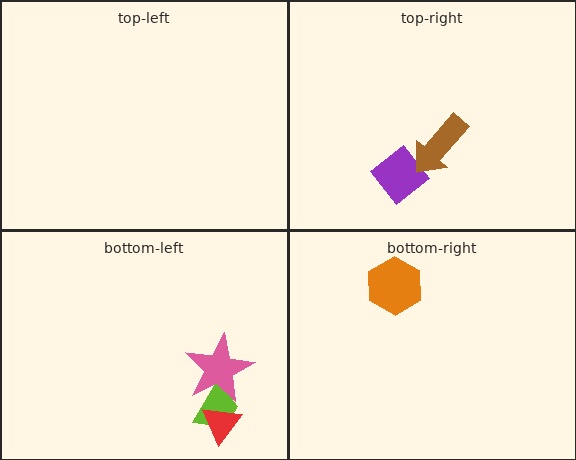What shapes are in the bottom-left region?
The lime trapezoid, the pink star, the red triangle.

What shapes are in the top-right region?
The purple diamond, the brown arrow.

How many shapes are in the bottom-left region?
3.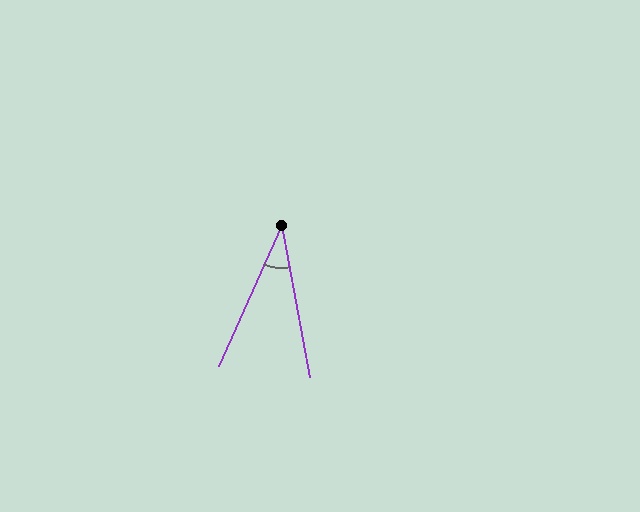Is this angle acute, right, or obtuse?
It is acute.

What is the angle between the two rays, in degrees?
Approximately 35 degrees.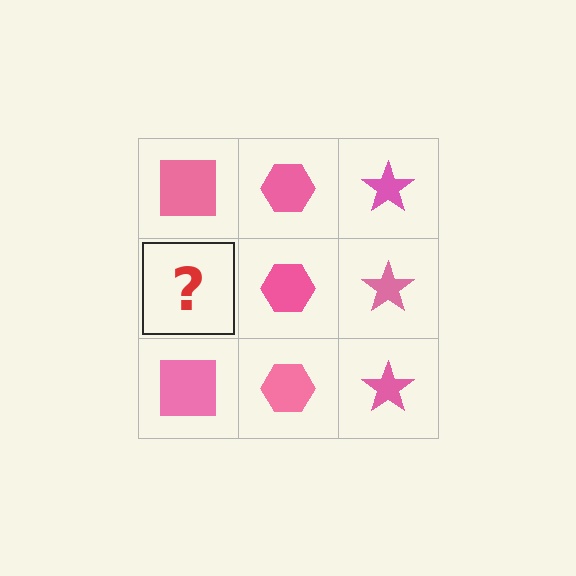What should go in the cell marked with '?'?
The missing cell should contain a pink square.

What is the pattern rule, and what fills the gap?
The rule is that each column has a consistent shape. The gap should be filled with a pink square.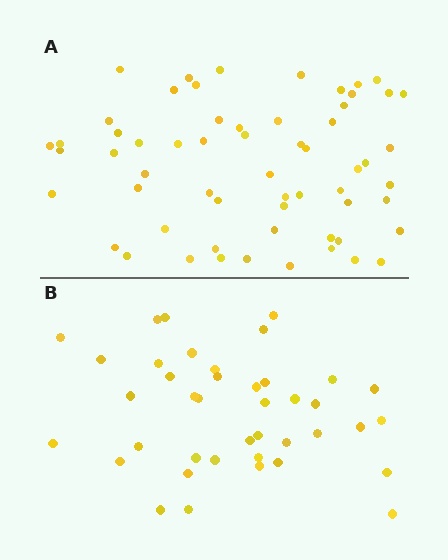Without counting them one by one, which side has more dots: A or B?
Region A (the top region) has more dots.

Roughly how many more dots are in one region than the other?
Region A has approximately 20 more dots than region B.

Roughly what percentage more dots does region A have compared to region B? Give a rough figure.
About 50% more.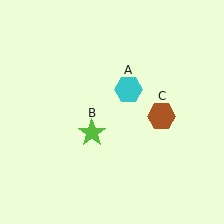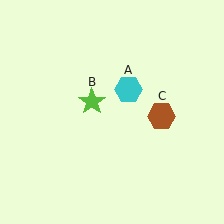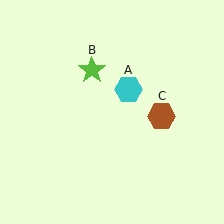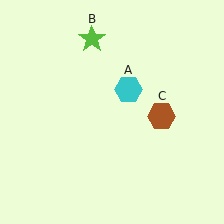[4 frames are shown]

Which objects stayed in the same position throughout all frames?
Cyan hexagon (object A) and brown hexagon (object C) remained stationary.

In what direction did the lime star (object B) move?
The lime star (object B) moved up.